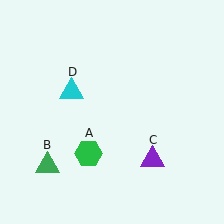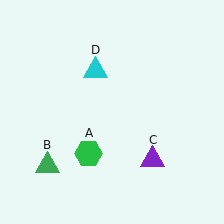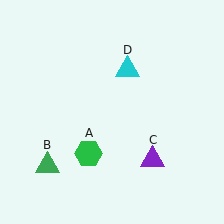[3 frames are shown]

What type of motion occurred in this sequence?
The cyan triangle (object D) rotated clockwise around the center of the scene.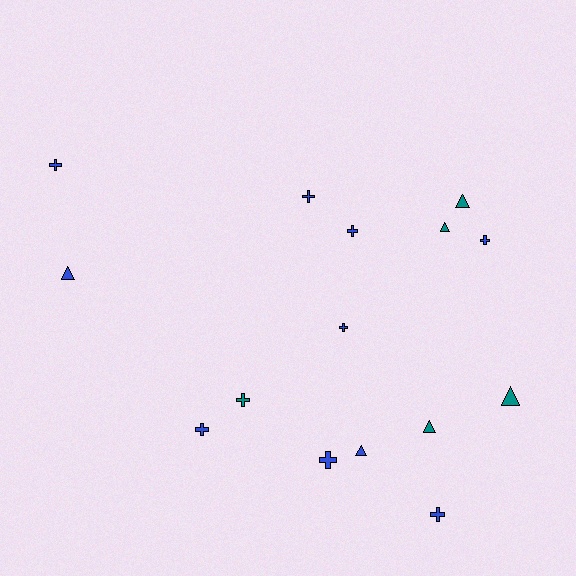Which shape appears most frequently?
Cross, with 9 objects.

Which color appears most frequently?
Blue, with 10 objects.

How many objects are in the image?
There are 15 objects.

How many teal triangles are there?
There are 4 teal triangles.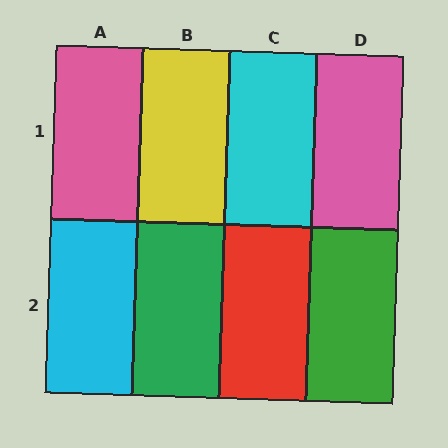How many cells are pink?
2 cells are pink.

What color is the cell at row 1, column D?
Pink.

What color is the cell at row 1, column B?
Yellow.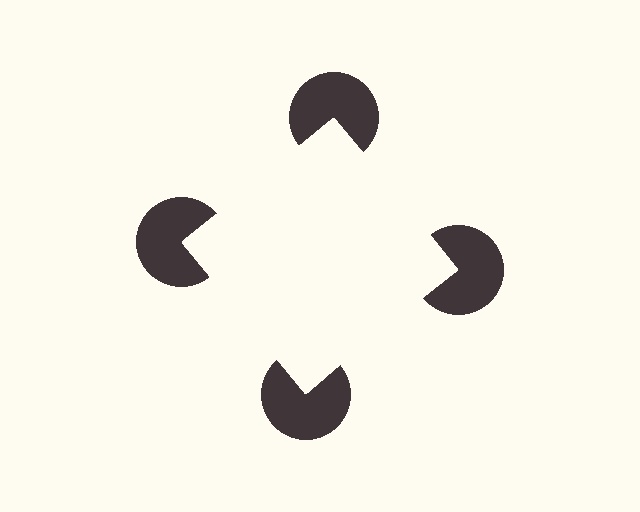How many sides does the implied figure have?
4 sides.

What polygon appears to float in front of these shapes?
An illusory square — its edges are inferred from the aligned wedge cuts in the pac-man discs, not physically drawn.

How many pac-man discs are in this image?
There are 4 — one at each vertex of the illusory square.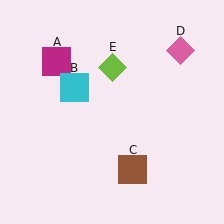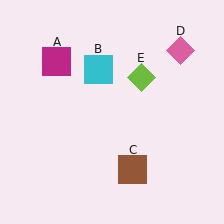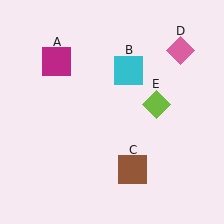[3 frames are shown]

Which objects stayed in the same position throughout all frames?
Magenta square (object A) and brown square (object C) and pink diamond (object D) remained stationary.